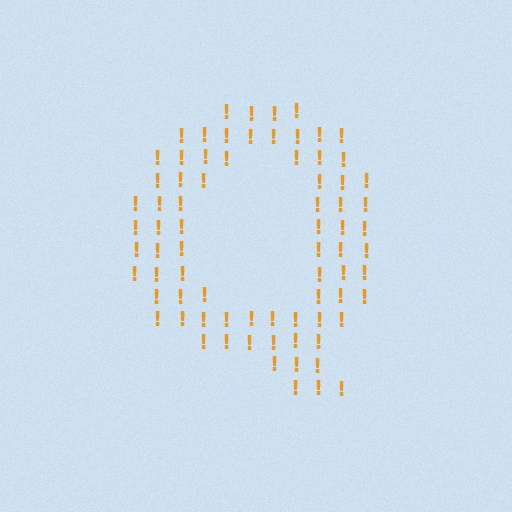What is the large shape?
The large shape is the letter Q.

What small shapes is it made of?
It is made of small exclamation marks.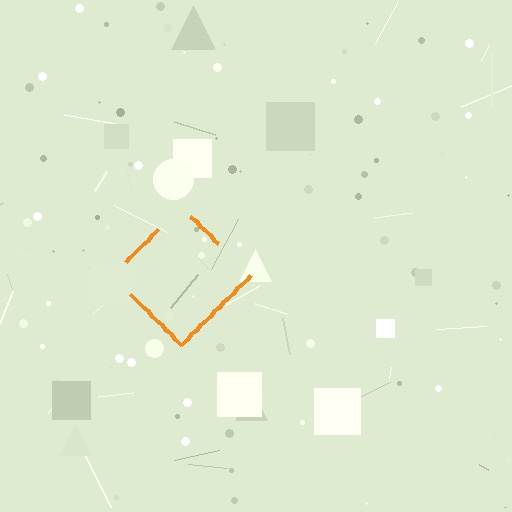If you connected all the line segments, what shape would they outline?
They would outline a diamond.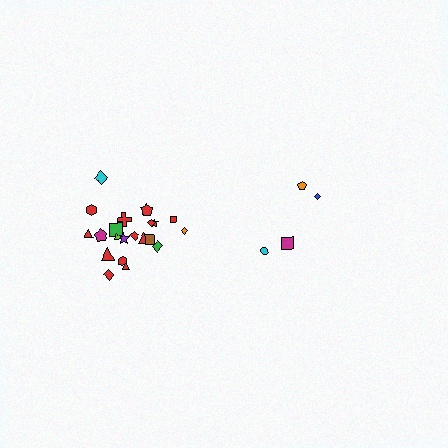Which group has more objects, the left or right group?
The left group.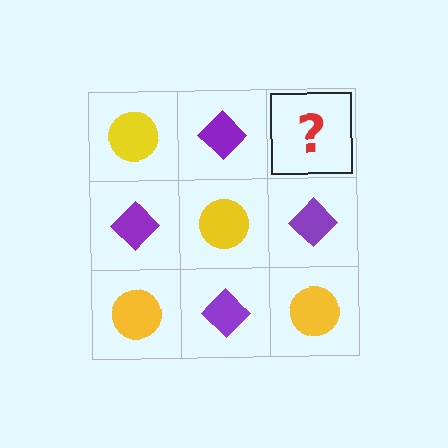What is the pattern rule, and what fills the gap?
The rule is that it alternates yellow circle and purple diamond in a checkerboard pattern. The gap should be filled with a yellow circle.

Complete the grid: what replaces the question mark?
The question mark should be replaced with a yellow circle.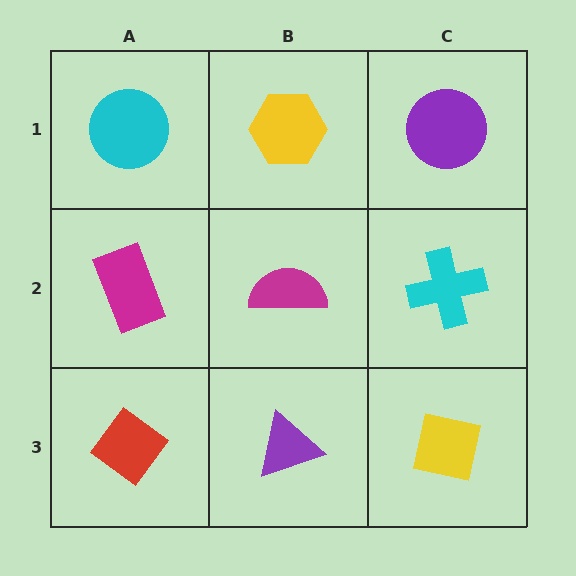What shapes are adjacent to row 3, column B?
A magenta semicircle (row 2, column B), a red diamond (row 3, column A), a yellow square (row 3, column C).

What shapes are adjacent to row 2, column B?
A yellow hexagon (row 1, column B), a purple triangle (row 3, column B), a magenta rectangle (row 2, column A), a cyan cross (row 2, column C).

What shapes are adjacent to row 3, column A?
A magenta rectangle (row 2, column A), a purple triangle (row 3, column B).